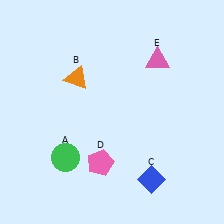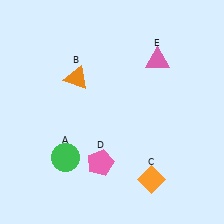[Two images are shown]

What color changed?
The diamond (C) changed from blue in Image 1 to orange in Image 2.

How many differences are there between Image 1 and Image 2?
There is 1 difference between the two images.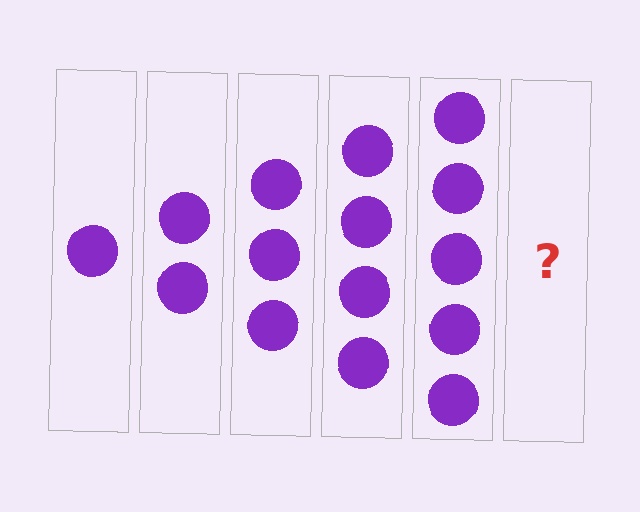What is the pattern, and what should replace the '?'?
The pattern is that each step adds one more circle. The '?' should be 6 circles.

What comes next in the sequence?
The next element should be 6 circles.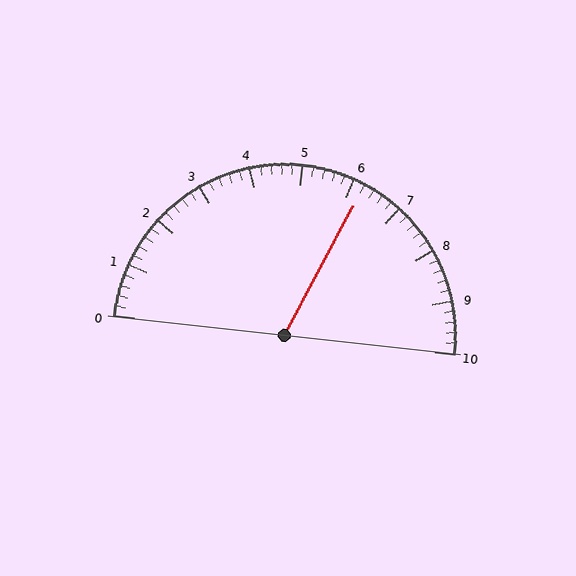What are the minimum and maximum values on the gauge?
The gauge ranges from 0 to 10.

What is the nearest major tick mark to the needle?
The nearest major tick mark is 6.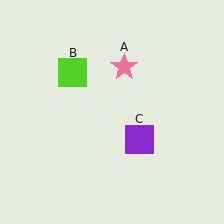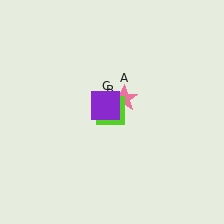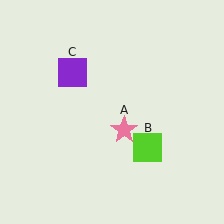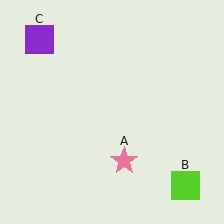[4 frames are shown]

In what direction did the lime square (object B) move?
The lime square (object B) moved down and to the right.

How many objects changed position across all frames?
3 objects changed position: pink star (object A), lime square (object B), purple square (object C).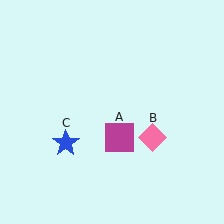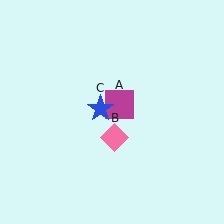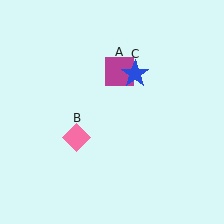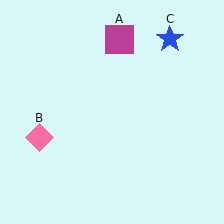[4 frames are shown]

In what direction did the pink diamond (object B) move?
The pink diamond (object B) moved left.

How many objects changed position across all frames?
3 objects changed position: magenta square (object A), pink diamond (object B), blue star (object C).